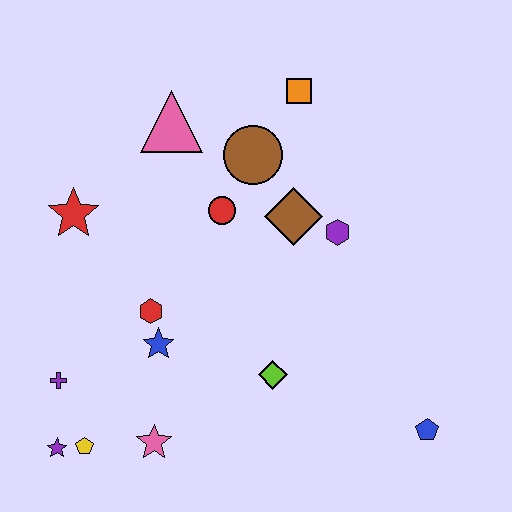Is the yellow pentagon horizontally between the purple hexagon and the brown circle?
No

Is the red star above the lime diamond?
Yes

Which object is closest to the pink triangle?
The brown circle is closest to the pink triangle.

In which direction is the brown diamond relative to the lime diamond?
The brown diamond is above the lime diamond.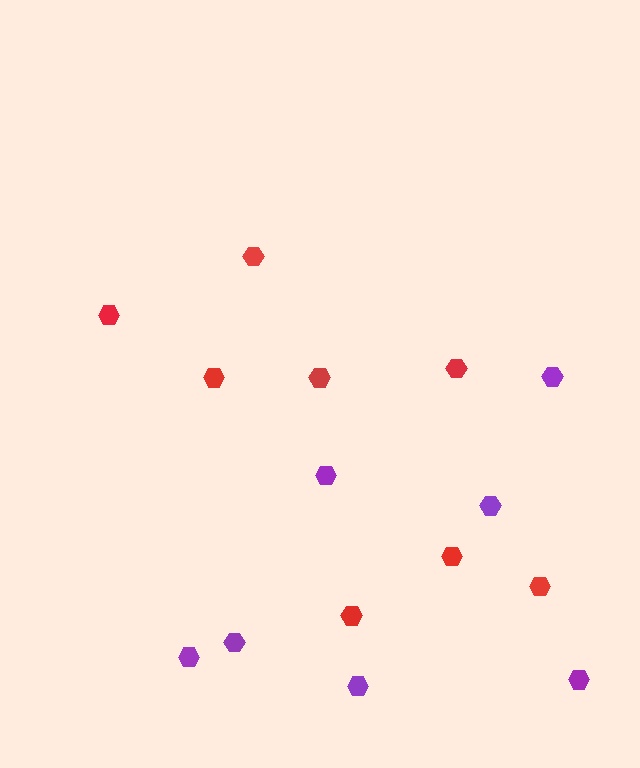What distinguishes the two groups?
There are 2 groups: one group of purple hexagons (7) and one group of red hexagons (8).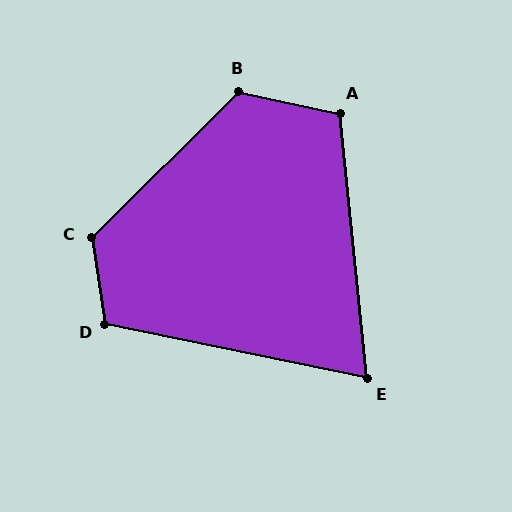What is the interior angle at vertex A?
Approximately 108 degrees (obtuse).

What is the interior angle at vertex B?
Approximately 123 degrees (obtuse).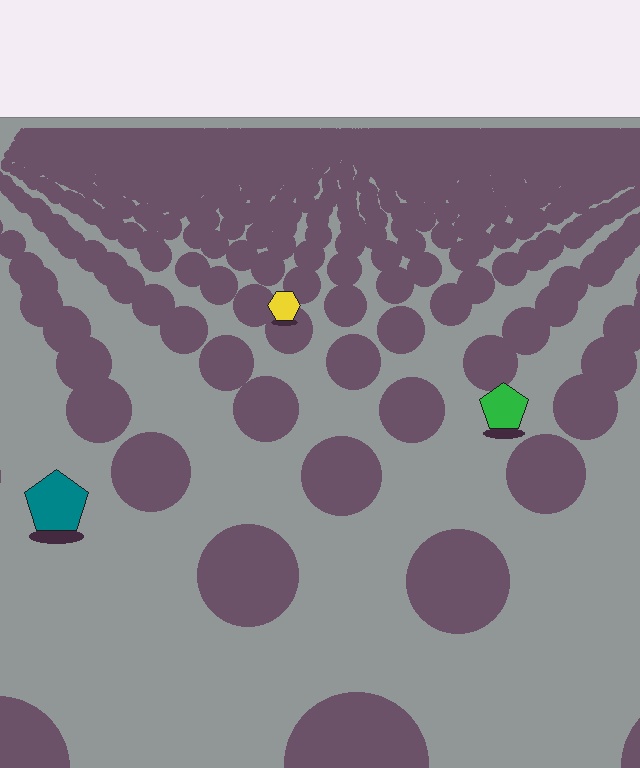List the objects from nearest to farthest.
From nearest to farthest: the teal pentagon, the green pentagon, the yellow hexagon.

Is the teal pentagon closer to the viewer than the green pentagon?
Yes. The teal pentagon is closer — you can tell from the texture gradient: the ground texture is coarser near it.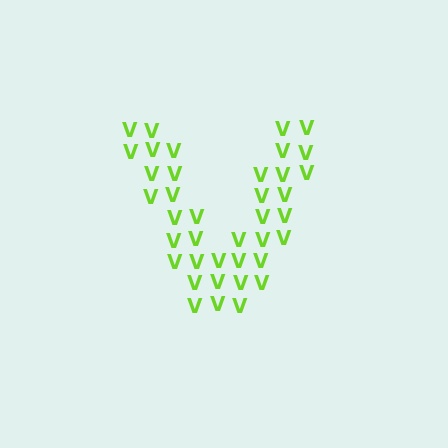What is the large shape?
The large shape is the letter V.